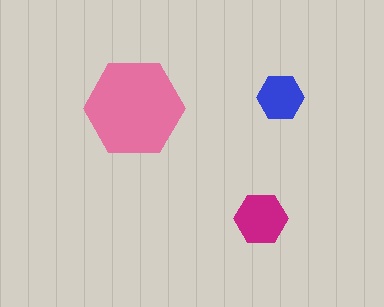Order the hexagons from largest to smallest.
the pink one, the magenta one, the blue one.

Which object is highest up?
The blue hexagon is topmost.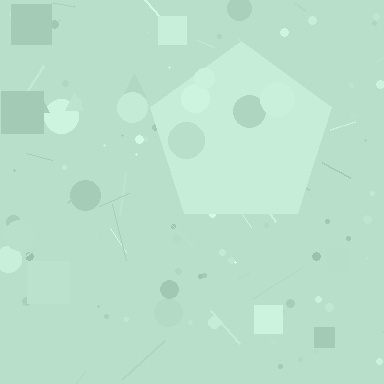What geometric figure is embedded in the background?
A pentagon is embedded in the background.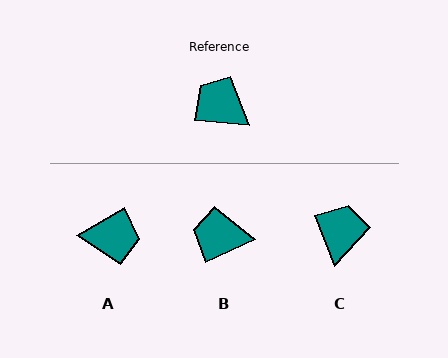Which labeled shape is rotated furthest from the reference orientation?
A, about 145 degrees away.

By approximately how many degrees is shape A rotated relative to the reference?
Approximately 145 degrees clockwise.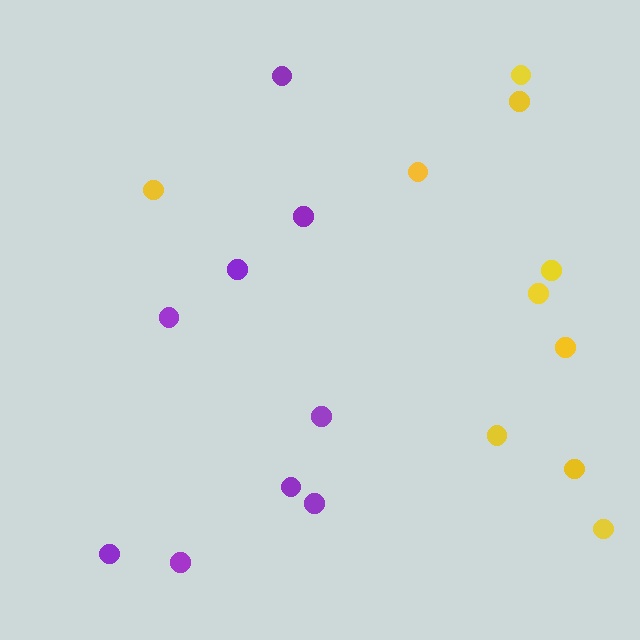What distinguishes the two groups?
There are 2 groups: one group of purple circles (9) and one group of yellow circles (10).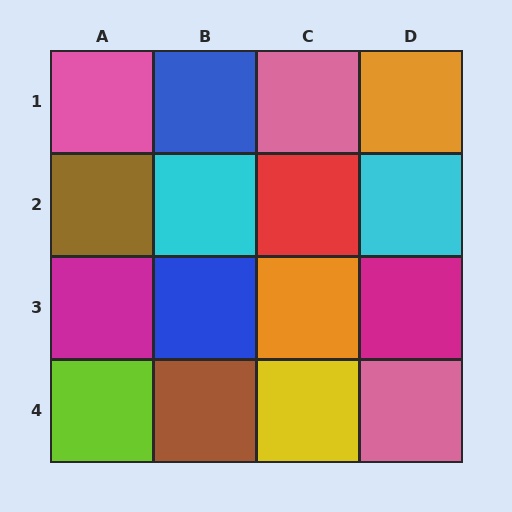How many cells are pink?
3 cells are pink.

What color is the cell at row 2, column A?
Brown.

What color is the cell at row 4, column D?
Pink.